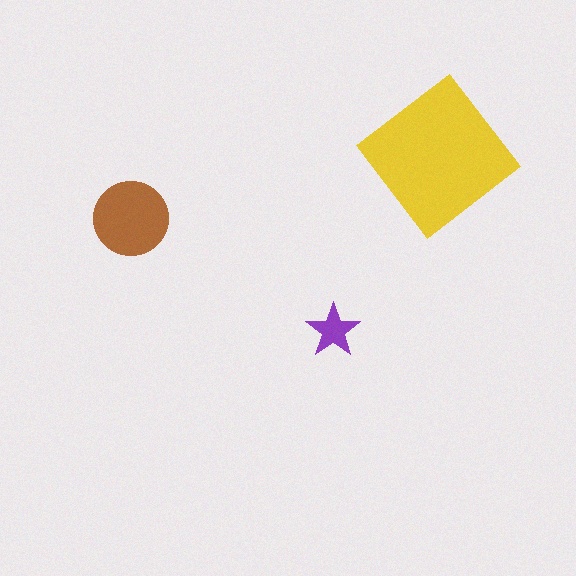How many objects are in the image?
There are 3 objects in the image.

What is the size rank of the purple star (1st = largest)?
3rd.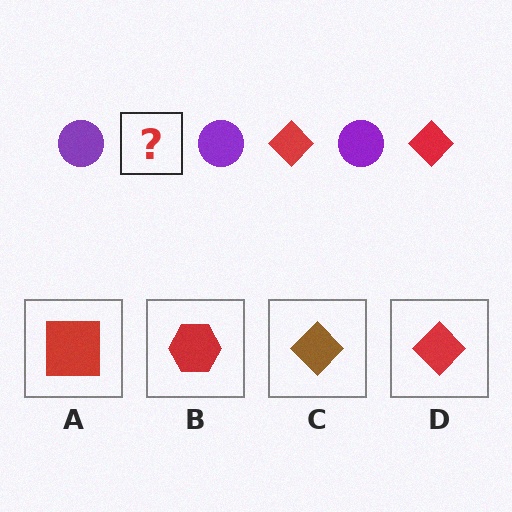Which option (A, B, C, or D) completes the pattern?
D.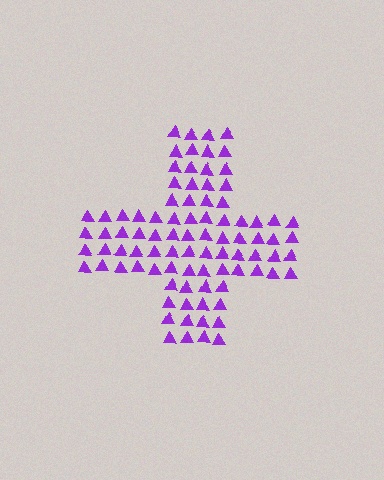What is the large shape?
The large shape is a cross.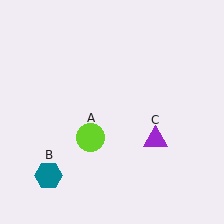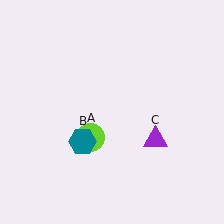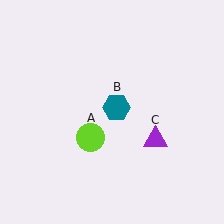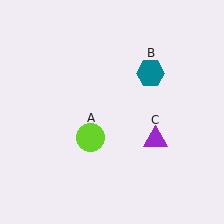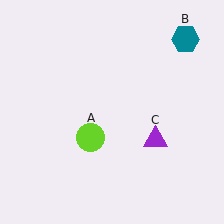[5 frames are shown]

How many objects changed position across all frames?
1 object changed position: teal hexagon (object B).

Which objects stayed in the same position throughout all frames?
Lime circle (object A) and purple triangle (object C) remained stationary.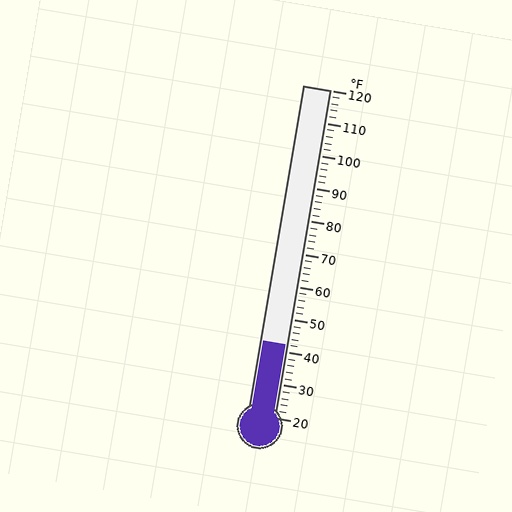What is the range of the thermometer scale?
The thermometer scale ranges from 20°F to 120°F.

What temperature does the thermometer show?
The thermometer shows approximately 42°F.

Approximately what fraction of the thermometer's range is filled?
The thermometer is filled to approximately 20% of its range.